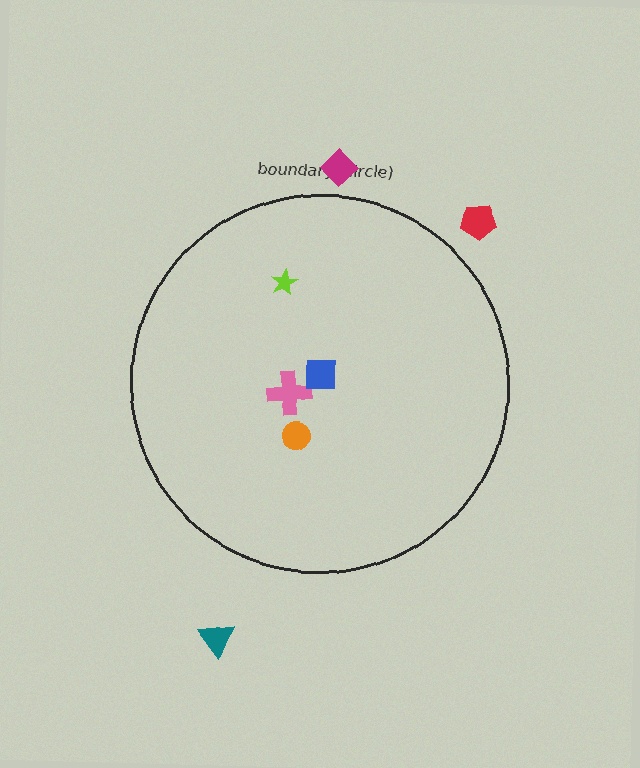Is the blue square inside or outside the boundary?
Inside.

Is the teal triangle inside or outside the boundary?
Outside.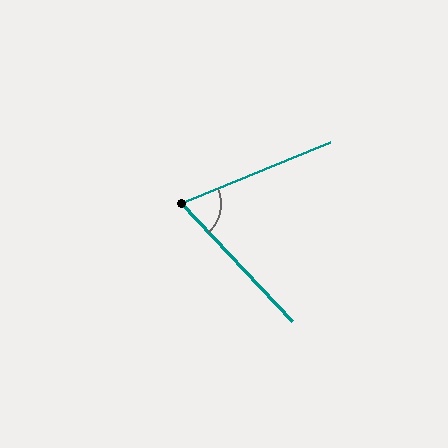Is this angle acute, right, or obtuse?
It is acute.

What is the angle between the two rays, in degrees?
Approximately 69 degrees.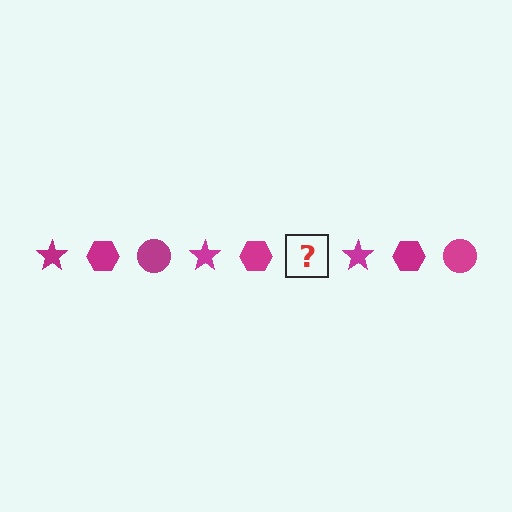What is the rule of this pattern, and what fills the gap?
The rule is that the pattern cycles through star, hexagon, circle shapes in magenta. The gap should be filled with a magenta circle.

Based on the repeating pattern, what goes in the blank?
The blank should be a magenta circle.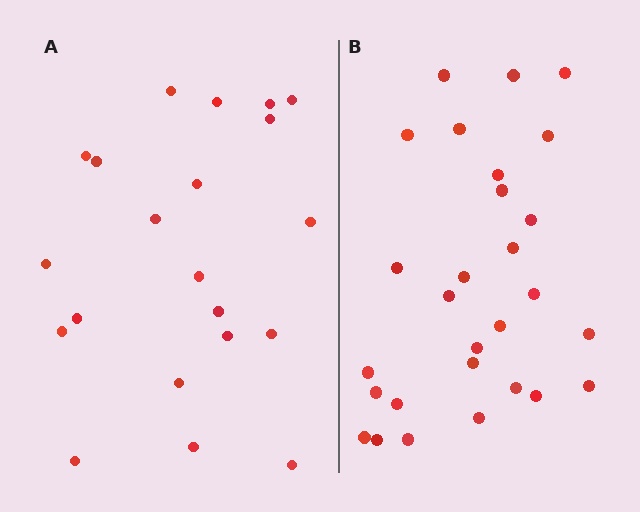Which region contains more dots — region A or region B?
Region B (the right region) has more dots.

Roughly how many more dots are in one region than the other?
Region B has roughly 8 or so more dots than region A.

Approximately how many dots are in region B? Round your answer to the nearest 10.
About 30 dots. (The exact count is 28, which rounds to 30.)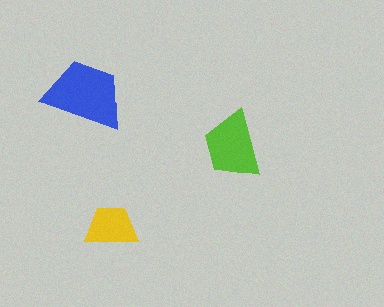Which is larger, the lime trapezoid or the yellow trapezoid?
The lime one.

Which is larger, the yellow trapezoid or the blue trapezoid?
The blue one.